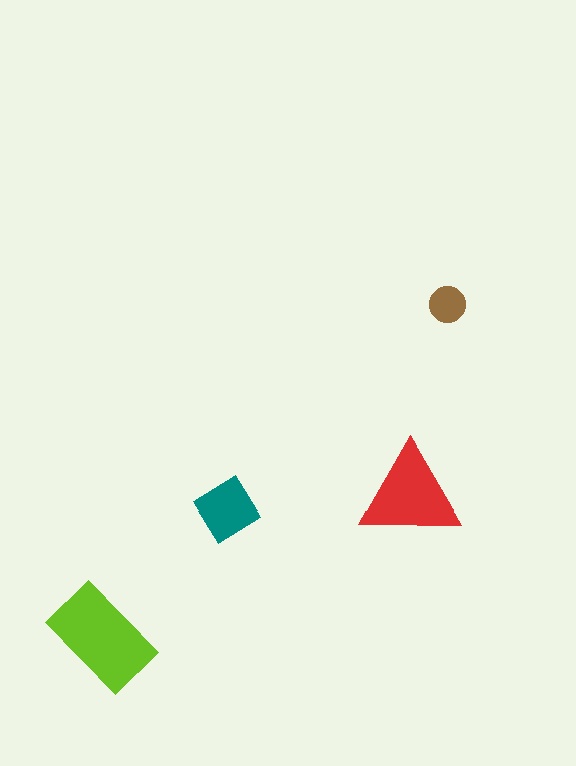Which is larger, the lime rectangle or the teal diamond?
The lime rectangle.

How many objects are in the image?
There are 4 objects in the image.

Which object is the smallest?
The brown circle.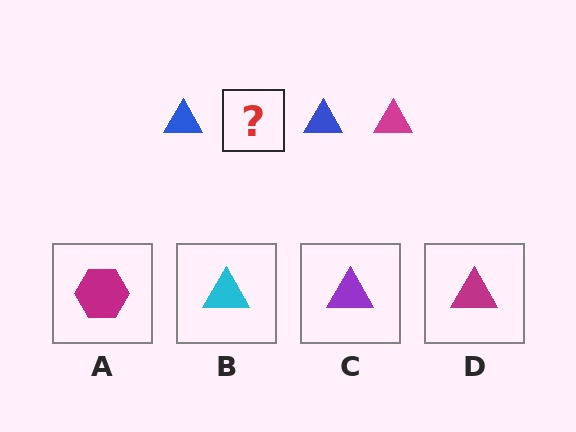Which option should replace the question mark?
Option D.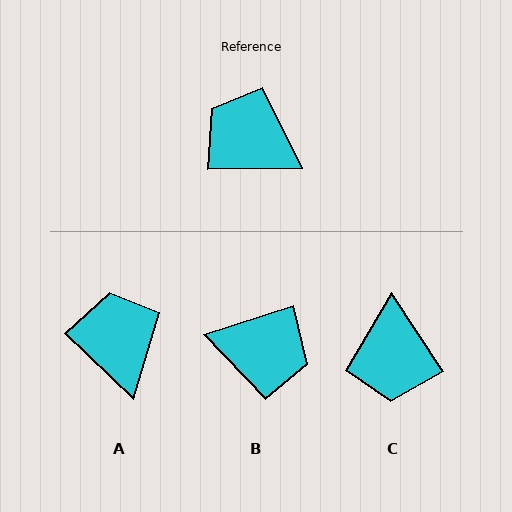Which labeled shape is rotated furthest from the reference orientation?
B, about 163 degrees away.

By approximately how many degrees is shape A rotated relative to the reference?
Approximately 44 degrees clockwise.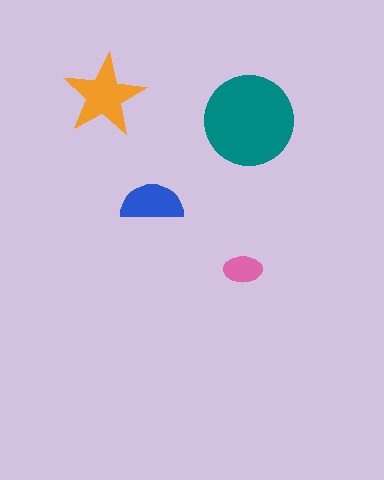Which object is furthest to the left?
The orange star is leftmost.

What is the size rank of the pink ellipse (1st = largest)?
4th.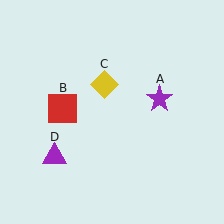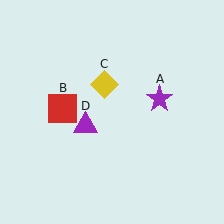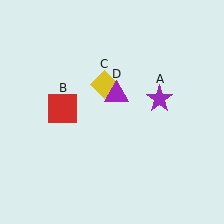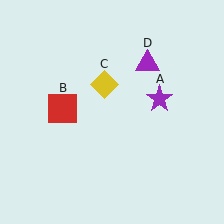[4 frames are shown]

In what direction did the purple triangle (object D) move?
The purple triangle (object D) moved up and to the right.